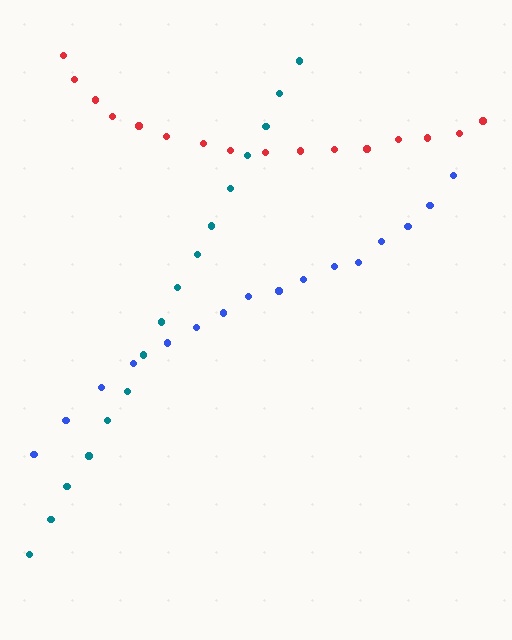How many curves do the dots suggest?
There are 3 distinct paths.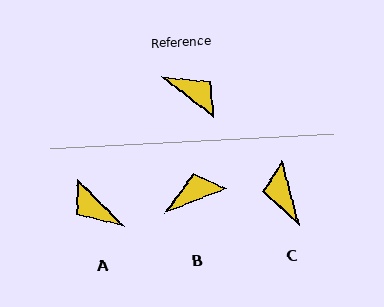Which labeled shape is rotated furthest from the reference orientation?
A, about 174 degrees away.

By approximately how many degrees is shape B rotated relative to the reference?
Approximately 60 degrees counter-clockwise.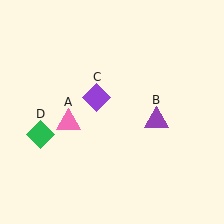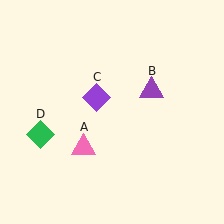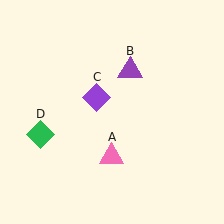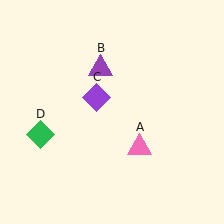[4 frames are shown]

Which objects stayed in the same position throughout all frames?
Purple diamond (object C) and green diamond (object D) remained stationary.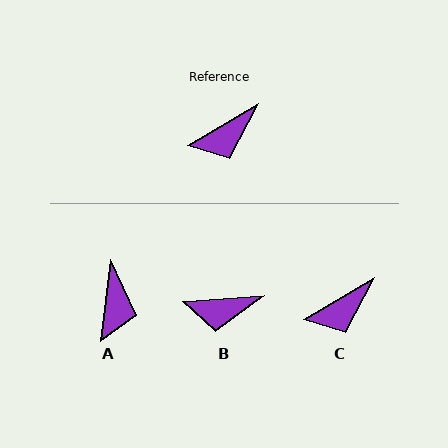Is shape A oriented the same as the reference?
No, it is off by about 53 degrees.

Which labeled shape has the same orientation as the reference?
C.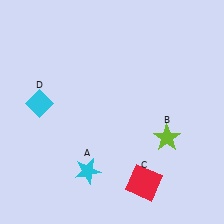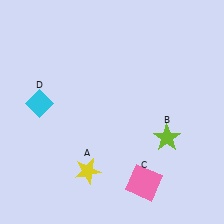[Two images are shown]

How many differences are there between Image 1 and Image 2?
There are 2 differences between the two images.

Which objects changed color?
A changed from cyan to yellow. C changed from red to pink.